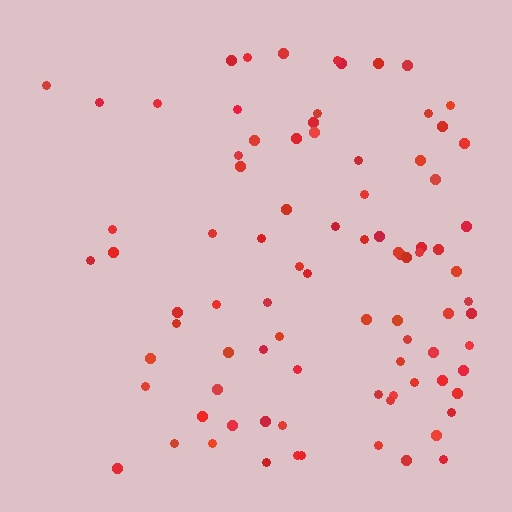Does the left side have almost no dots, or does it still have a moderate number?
Still a moderate number, just noticeably fewer than the right.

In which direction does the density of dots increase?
From left to right, with the right side densest.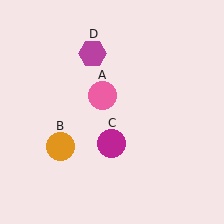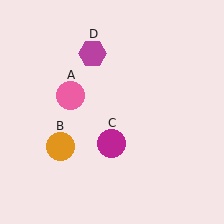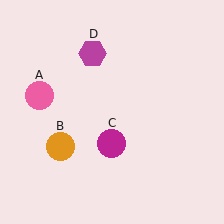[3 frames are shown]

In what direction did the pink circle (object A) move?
The pink circle (object A) moved left.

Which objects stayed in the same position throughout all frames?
Orange circle (object B) and magenta circle (object C) and magenta hexagon (object D) remained stationary.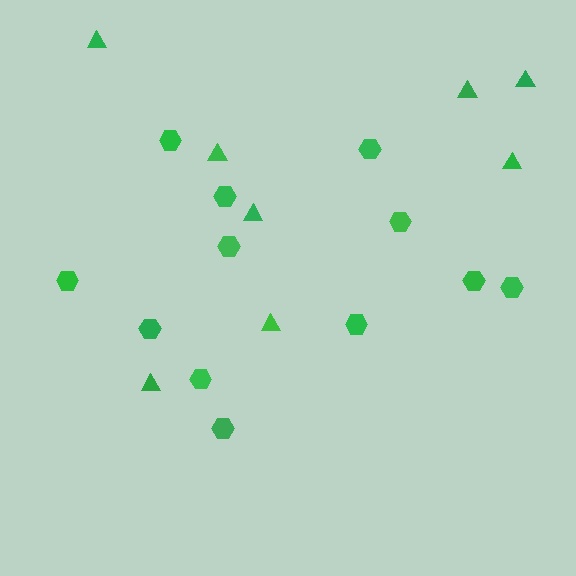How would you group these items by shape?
There are 2 groups: one group of triangles (8) and one group of hexagons (12).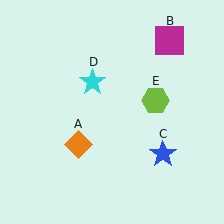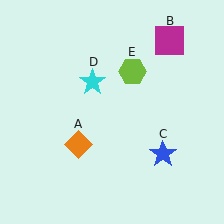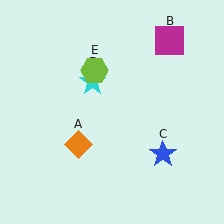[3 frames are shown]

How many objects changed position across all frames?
1 object changed position: lime hexagon (object E).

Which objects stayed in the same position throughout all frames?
Orange diamond (object A) and magenta square (object B) and blue star (object C) and cyan star (object D) remained stationary.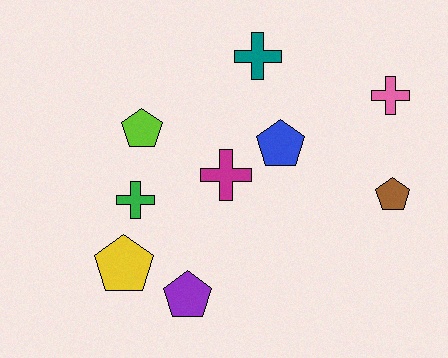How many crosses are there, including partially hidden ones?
There are 4 crosses.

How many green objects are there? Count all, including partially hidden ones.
There is 1 green object.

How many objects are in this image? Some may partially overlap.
There are 9 objects.